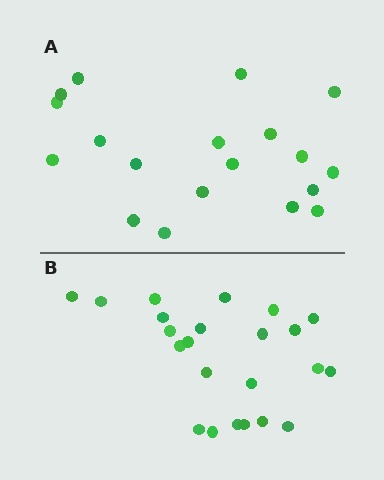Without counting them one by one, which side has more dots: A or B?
Region B (the bottom region) has more dots.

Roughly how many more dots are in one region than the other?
Region B has about 4 more dots than region A.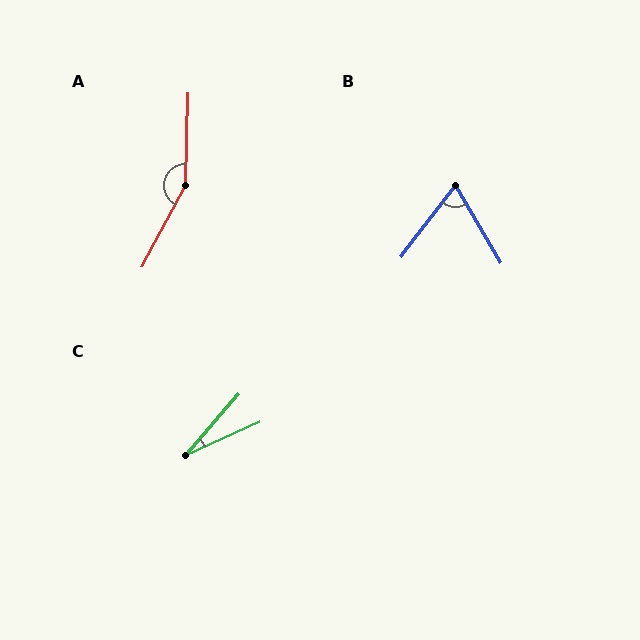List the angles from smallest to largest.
C (24°), B (68°), A (154°).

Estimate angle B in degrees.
Approximately 68 degrees.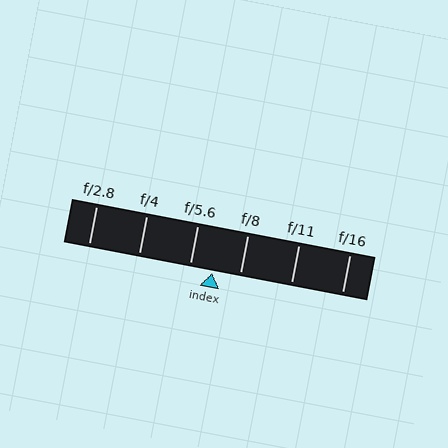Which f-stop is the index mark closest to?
The index mark is closest to f/5.6.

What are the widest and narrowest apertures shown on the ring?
The widest aperture shown is f/2.8 and the narrowest is f/16.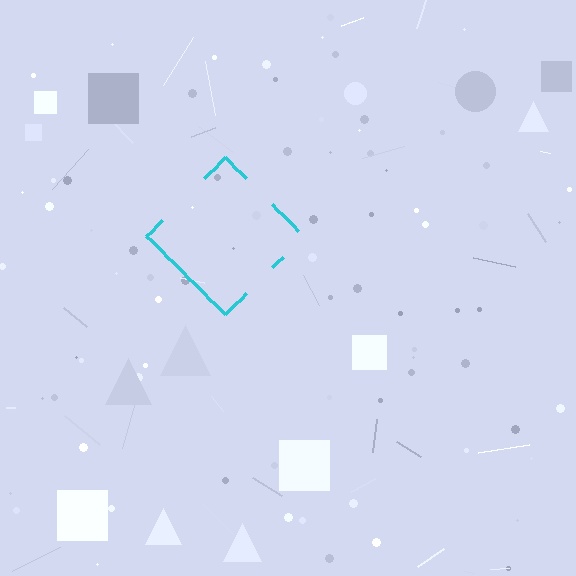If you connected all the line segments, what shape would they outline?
They would outline a diamond.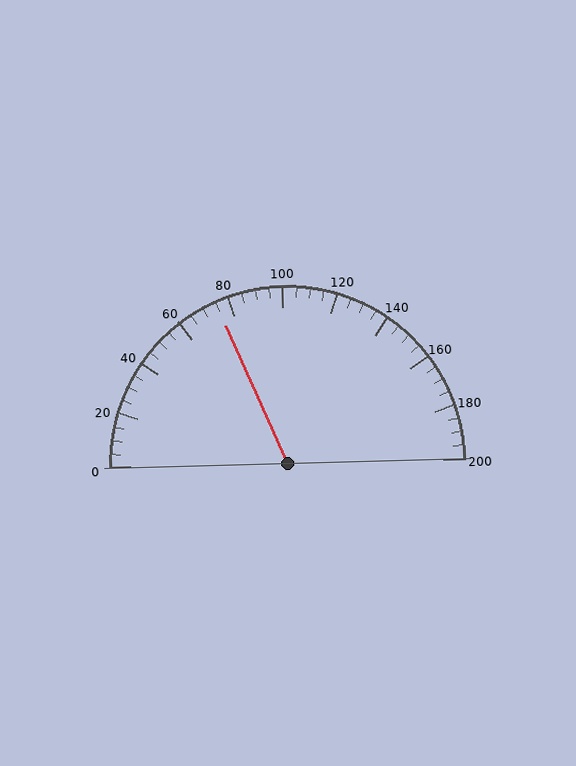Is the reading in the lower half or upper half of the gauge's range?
The reading is in the lower half of the range (0 to 200).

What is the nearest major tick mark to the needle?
The nearest major tick mark is 80.